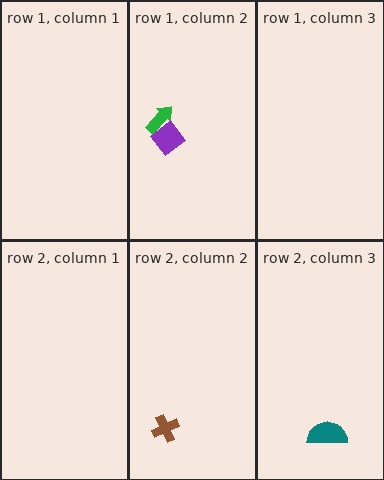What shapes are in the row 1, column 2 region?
The green arrow, the purple diamond.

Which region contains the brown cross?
The row 2, column 2 region.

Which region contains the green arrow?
The row 1, column 2 region.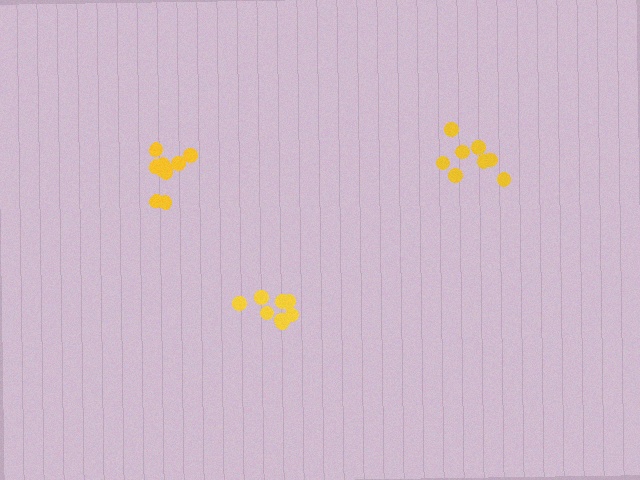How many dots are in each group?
Group 1: 8 dots, Group 2: 10 dots, Group 3: 8 dots (26 total).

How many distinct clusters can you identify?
There are 3 distinct clusters.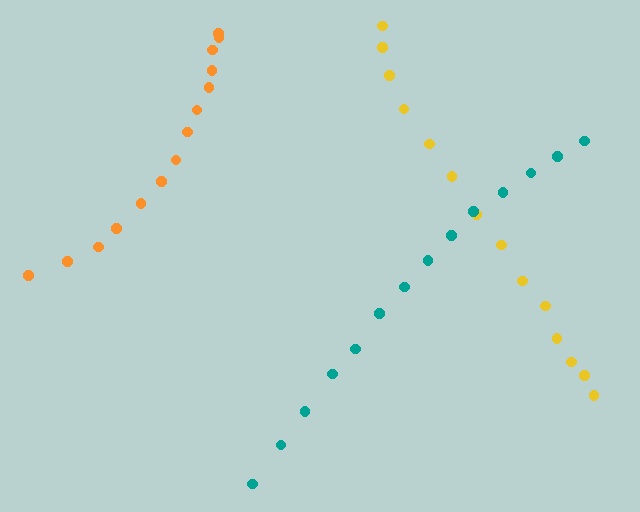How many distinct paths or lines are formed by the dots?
There are 3 distinct paths.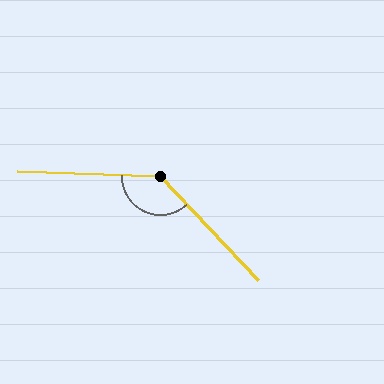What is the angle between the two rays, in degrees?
Approximately 135 degrees.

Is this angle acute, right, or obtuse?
It is obtuse.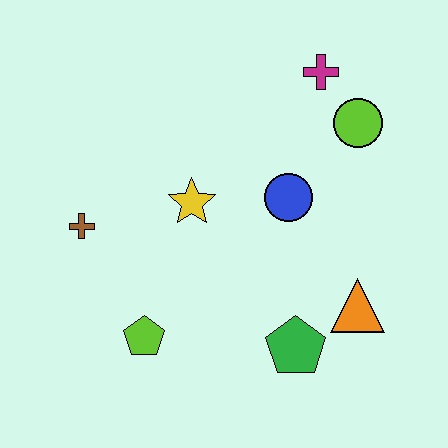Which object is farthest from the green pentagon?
The magenta cross is farthest from the green pentagon.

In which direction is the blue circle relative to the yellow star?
The blue circle is to the right of the yellow star.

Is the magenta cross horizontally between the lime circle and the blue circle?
Yes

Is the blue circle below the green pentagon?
No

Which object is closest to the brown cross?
The yellow star is closest to the brown cross.